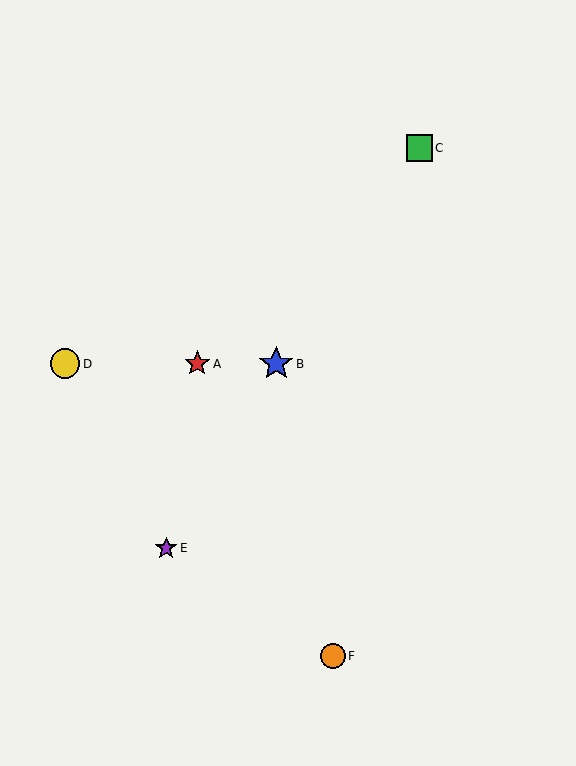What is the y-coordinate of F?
Object F is at y≈656.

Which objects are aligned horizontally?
Objects A, B, D are aligned horizontally.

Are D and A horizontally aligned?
Yes, both are at y≈364.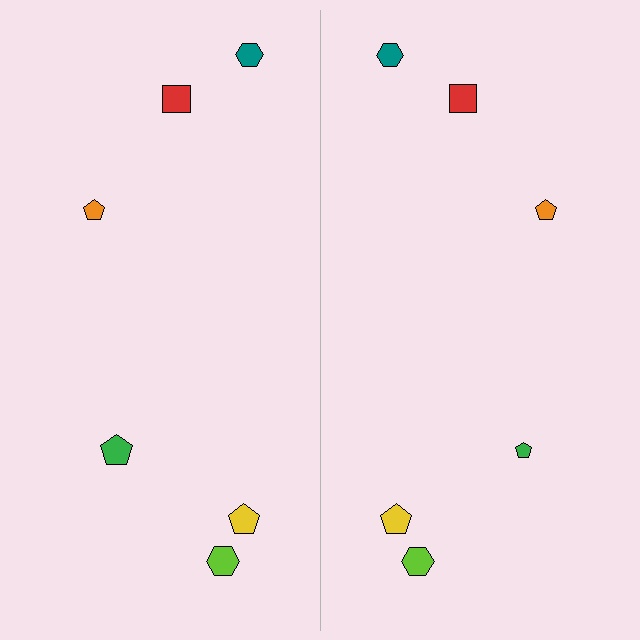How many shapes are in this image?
There are 12 shapes in this image.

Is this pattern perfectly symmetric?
No, the pattern is not perfectly symmetric. The green pentagon on the right side has a different size than its mirror counterpart.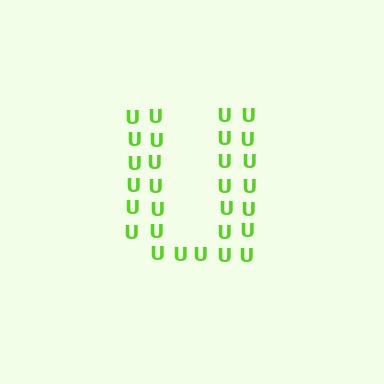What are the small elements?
The small elements are letter U's.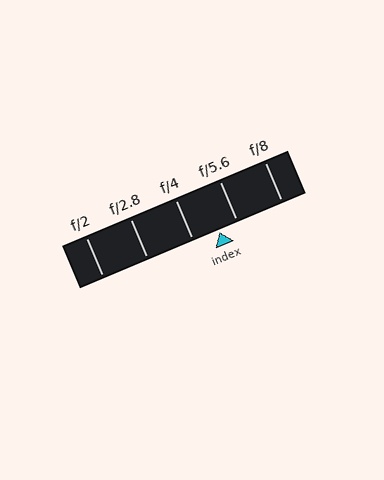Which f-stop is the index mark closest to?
The index mark is closest to f/5.6.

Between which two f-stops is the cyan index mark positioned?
The index mark is between f/4 and f/5.6.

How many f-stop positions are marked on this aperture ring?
There are 5 f-stop positions marked.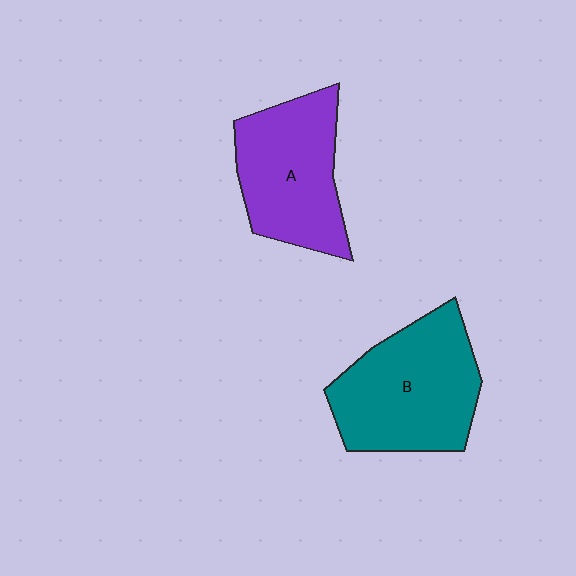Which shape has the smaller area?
Shape A (purple).